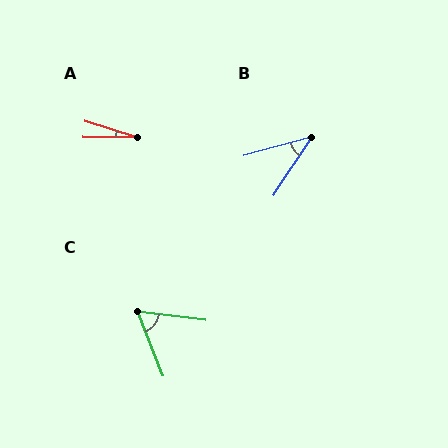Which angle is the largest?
C, at approximately 62 degrees.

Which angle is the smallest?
A, at approximately 17 degrees.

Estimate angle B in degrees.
Approximately 42 degrees.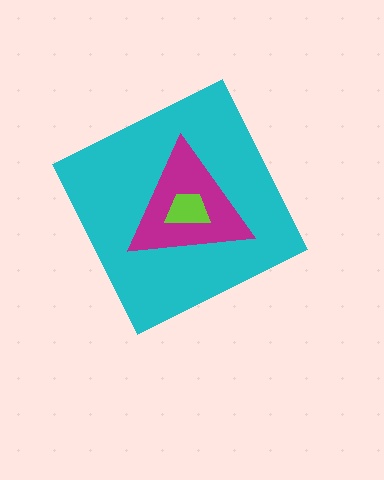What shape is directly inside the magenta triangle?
The lime trapezoid.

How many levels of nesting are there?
3.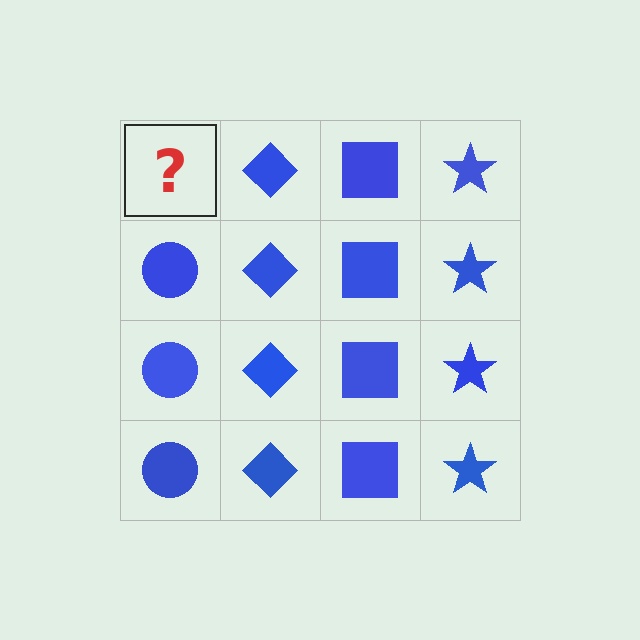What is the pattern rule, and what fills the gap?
The rule is that each column has a consistent shape. The gap should be filled with a blue circle.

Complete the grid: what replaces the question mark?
The question mark should be replaced with a blue circle.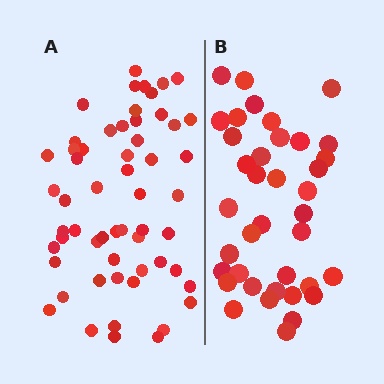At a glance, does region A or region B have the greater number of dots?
Region A (the left region) has more dots.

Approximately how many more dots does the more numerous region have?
Region A has approximately 20 more dots than region B.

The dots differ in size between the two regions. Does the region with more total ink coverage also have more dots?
No. Region B has more total ink coverage because its dots are larger, but region A actually contains more individual dots. Total area can be misleading — the number of items is what matters here.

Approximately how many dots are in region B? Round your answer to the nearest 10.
About 40 dots. (The exact count is 38, which rounds to 40.)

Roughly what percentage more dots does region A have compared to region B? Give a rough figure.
About 50% more.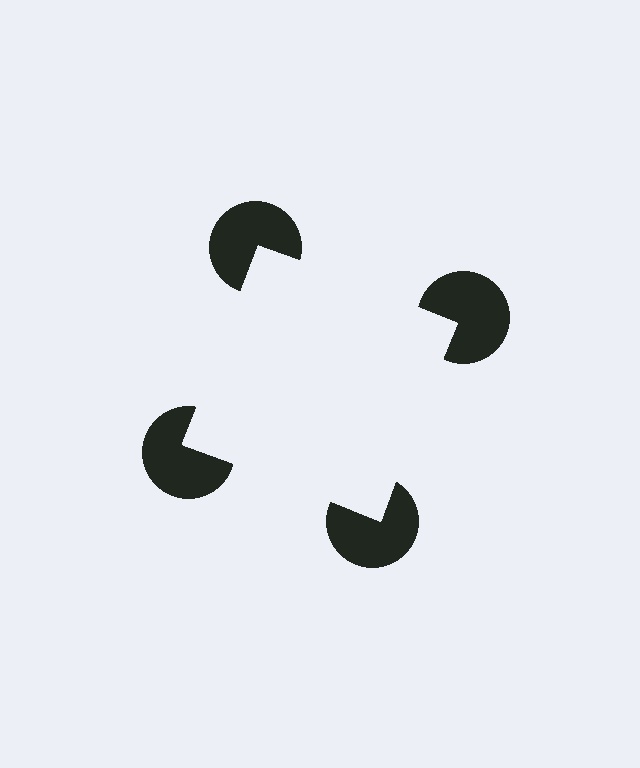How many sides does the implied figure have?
4 sides.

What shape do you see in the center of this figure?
An illusory square — its edges are inferred from the aligned wedge cuts in the pac-man discs, not physically drawn.